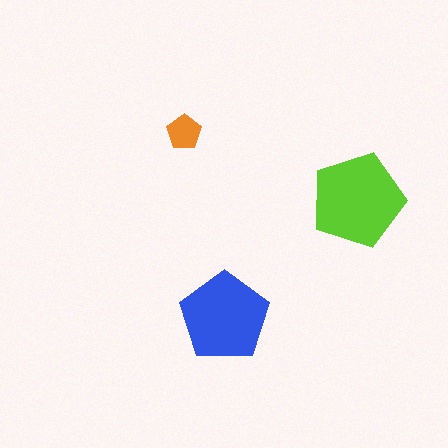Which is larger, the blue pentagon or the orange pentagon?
The blue one.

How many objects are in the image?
There are 3 objects in the image.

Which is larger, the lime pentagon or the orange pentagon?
The lime one.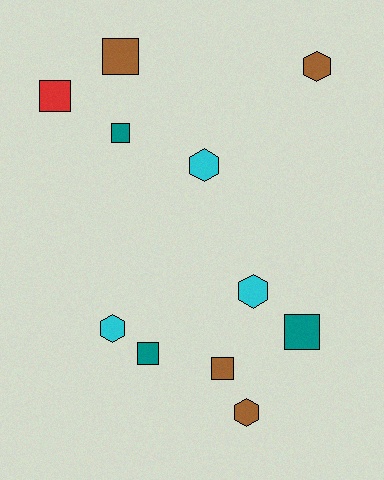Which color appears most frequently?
Brown, with 4 objects.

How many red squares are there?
There is 1 red square.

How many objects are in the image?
There are 11 objects.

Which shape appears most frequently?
Square, with 6 objects.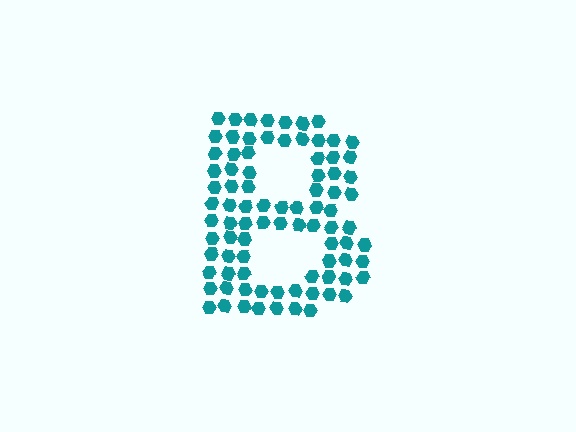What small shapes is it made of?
It is made of small hexagons.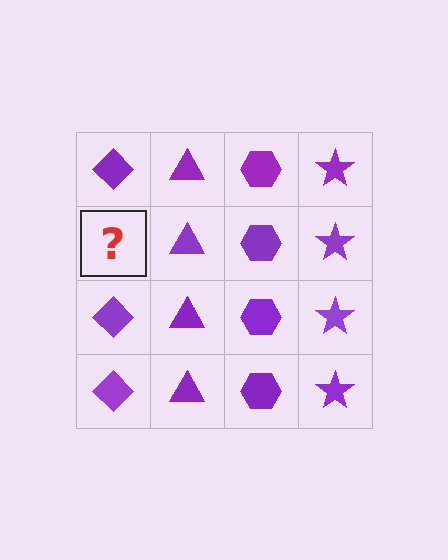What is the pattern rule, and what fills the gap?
The rule is that each column has a consistent shape. The gap should be filled with a purple diamond.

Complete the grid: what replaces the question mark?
The question mark should be replaced with a purple diamond.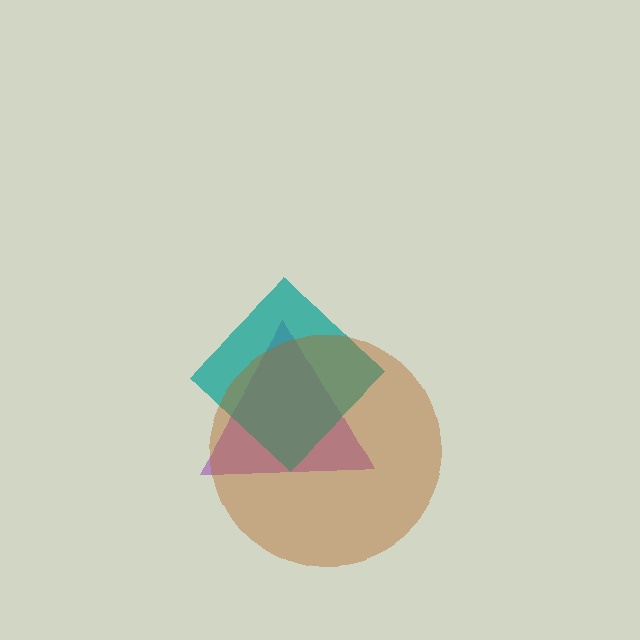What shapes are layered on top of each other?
The layered shapes are: a purple triangle, a teal diamond, a brown circle.